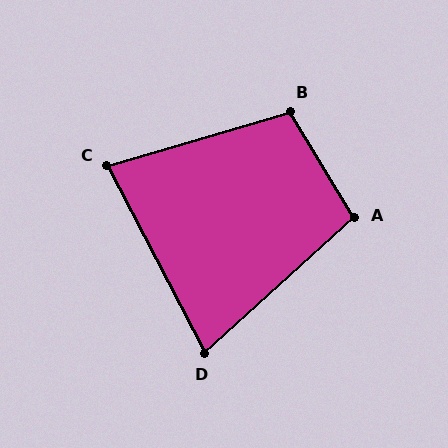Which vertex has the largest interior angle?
B, at approximately 105 degrees.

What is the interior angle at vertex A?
Approximately 101 degrees (obtuse).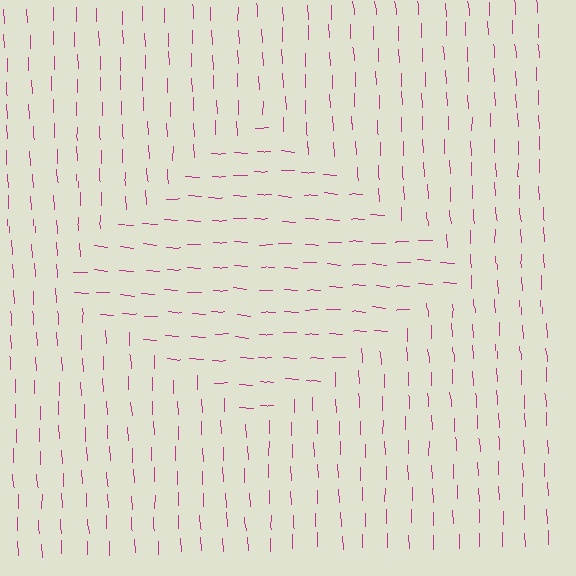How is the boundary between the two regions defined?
The boundary is defined purely by a change in line orientation (approximately 84 degrees difference). All lines are the same color and thickness.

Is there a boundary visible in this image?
Yes, there is a texture boundary formed by a change in line orientation.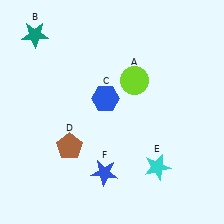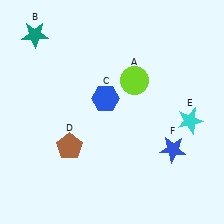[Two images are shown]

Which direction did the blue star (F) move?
The blue star (F) moved right.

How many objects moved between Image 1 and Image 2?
2 objects moved between the two images.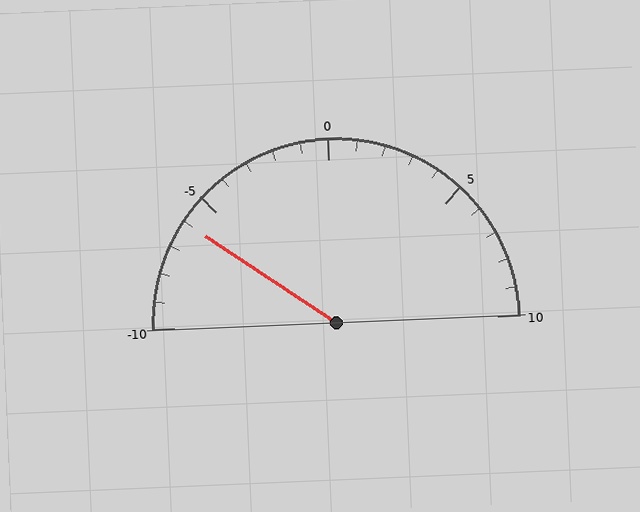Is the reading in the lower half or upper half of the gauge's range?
The reading is in the lower half of the range (-10 to 10).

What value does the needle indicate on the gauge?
The needle indicates approximately -6.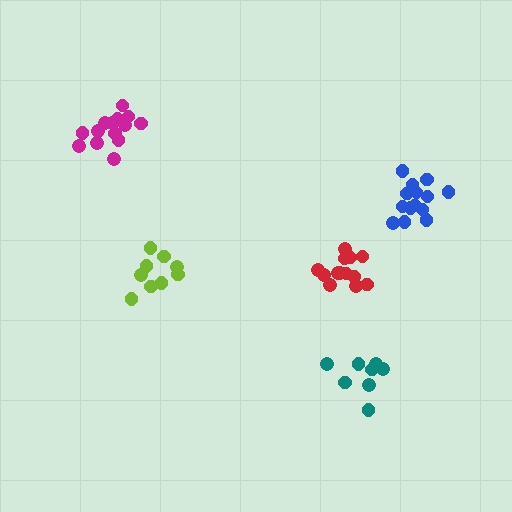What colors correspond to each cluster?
The clusters are colored: blue, magenta, lime, red, teal.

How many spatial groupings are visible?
There are 5 spatial groupings.